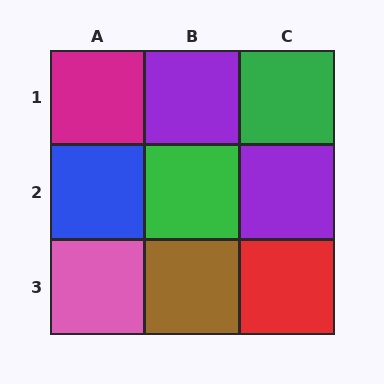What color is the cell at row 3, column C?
Red.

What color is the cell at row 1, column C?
Green.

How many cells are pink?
1 cell is pink.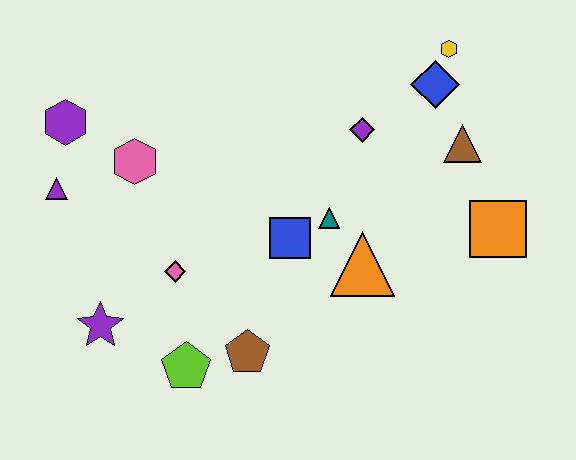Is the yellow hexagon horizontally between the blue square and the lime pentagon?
No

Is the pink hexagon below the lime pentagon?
No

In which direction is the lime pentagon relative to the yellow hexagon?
The lime pentagon is below the yellow hexagon.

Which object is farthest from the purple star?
The yellow hexagon is farthest from the purple star.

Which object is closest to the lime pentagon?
The brown pentagon is closest to the lime pentagon.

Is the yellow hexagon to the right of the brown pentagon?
Yes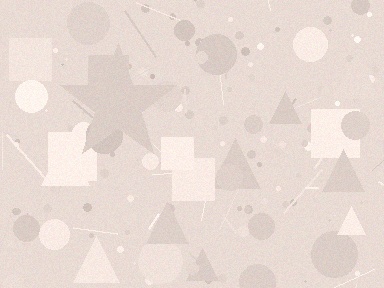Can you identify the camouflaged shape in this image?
The camouflaged shape is a star.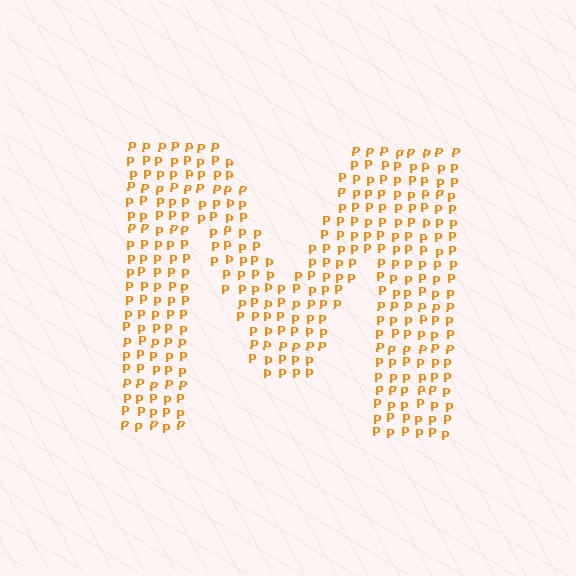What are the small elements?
The small elements are letter P's.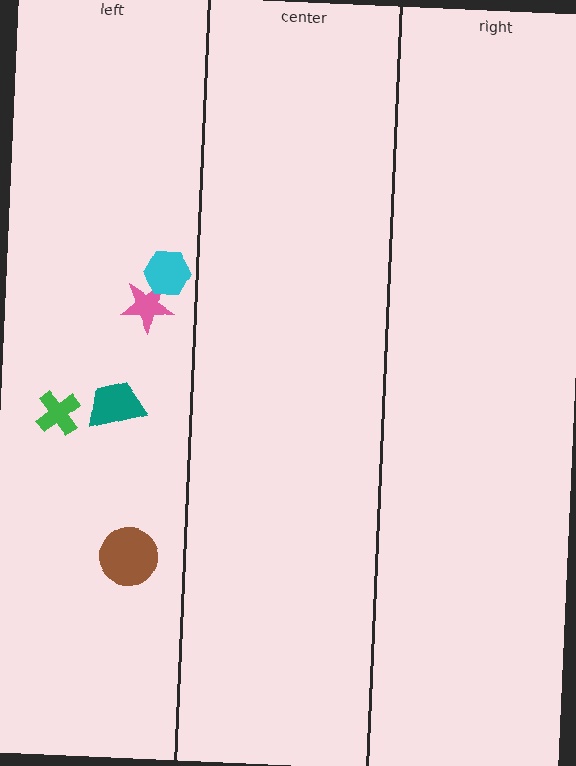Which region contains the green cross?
The left region.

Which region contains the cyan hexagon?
The left region.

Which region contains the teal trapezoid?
The left region.